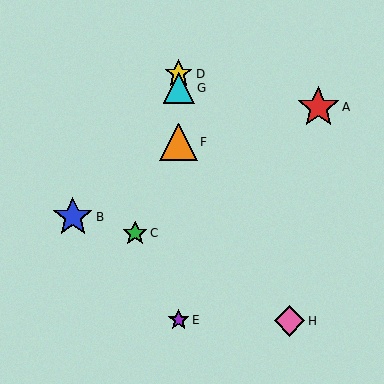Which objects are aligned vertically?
Objects D, E, F, G are aligned vertically.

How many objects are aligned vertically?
4 objects (D, E, F, G) are aligned vertically.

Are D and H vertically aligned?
No, D is at x≈179 and H is at x≈290.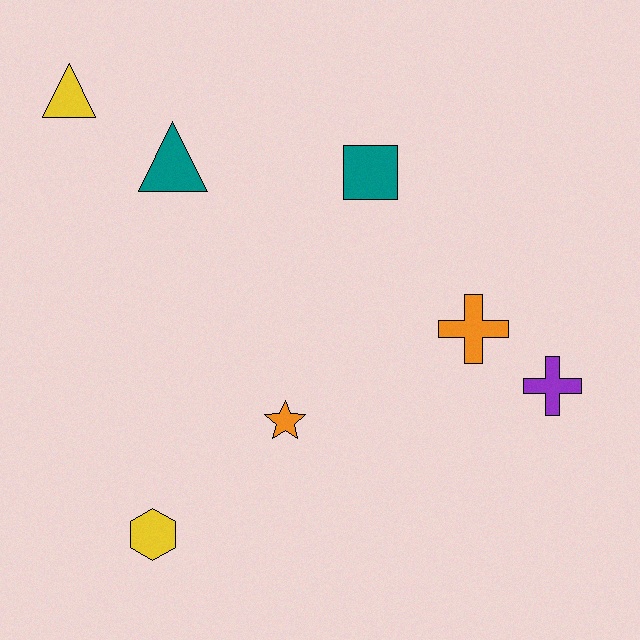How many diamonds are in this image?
There are no diamonds.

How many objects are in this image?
There are 7 objects.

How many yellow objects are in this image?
There are 2 yellow objects.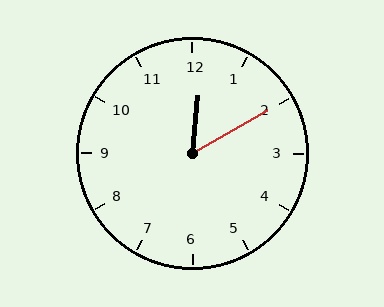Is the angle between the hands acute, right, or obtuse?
It is acute.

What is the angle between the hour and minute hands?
Approximately 55 degrees.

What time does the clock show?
12:10.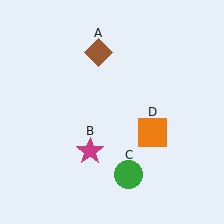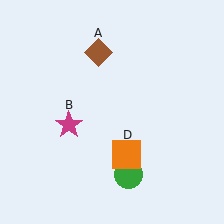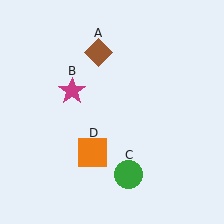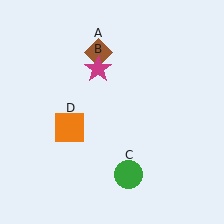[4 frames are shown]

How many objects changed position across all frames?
2 objects changed position: magenta star (object B), orange square (object D).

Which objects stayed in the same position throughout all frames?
Brown diamond (object A) and green circle (object C) remained stationary.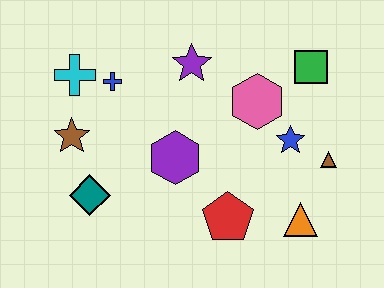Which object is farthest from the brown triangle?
The cyan cross is farthest from the brown triangle.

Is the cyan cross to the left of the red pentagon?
Yes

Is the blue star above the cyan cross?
No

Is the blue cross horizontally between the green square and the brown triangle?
No